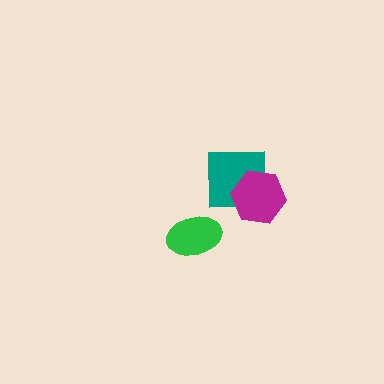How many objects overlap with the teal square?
1 object overlaps with the teal square.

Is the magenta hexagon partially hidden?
No, no other shape covers it.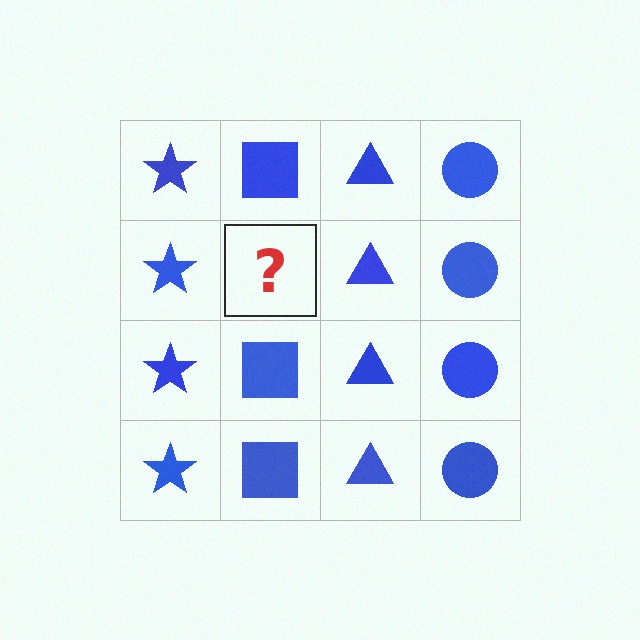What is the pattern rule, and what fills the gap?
The rule is that each column has a consistent shape. The gap should be filled with a blue square.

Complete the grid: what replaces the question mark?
The question mark should be replaced with a blue square.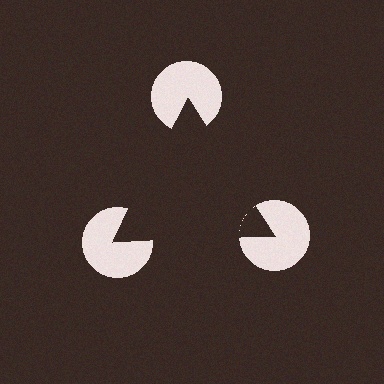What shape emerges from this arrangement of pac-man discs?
An illusory triangle — its edges are inferred from the aligned wedge cuts in the pac-man discs, not physically drawn.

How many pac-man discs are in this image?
There are 3 — one at each vertex of the illusory triangle.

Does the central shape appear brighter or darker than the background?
It typically appears slightly darker than the background, even though no actual brightness change is drawn.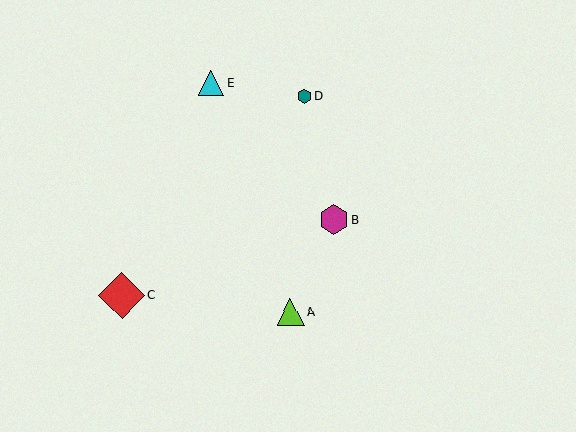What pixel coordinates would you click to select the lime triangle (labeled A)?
Click at (290, 312) to select the lime triangle A.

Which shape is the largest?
The red diamond (labeled C) is the largest.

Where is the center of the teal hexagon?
The center of the teal hexagon is at (305, 96).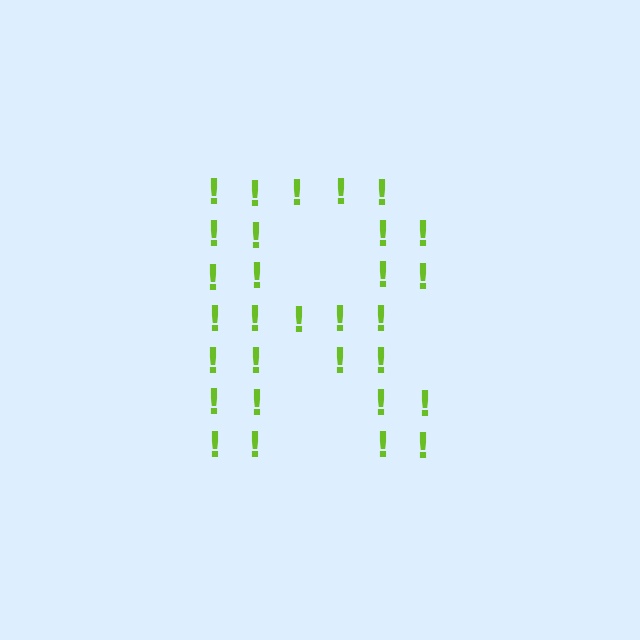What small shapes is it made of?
It is made of small exclamation marks.